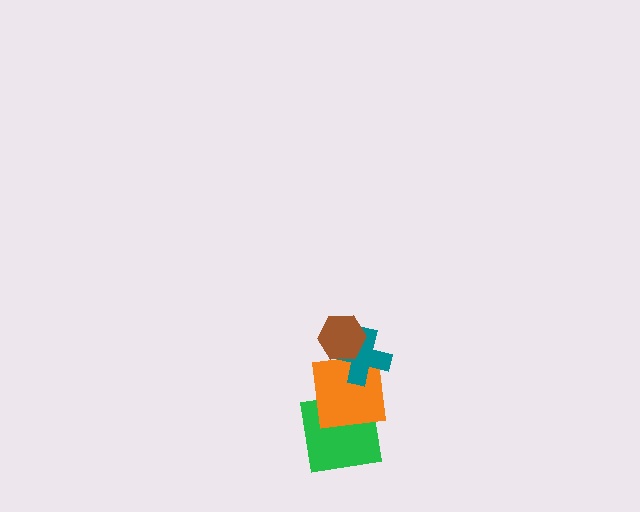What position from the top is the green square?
The green square is 4th from the top.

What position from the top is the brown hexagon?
The brown hexagon is 1st from the top.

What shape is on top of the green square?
The orange square is on top of the green square.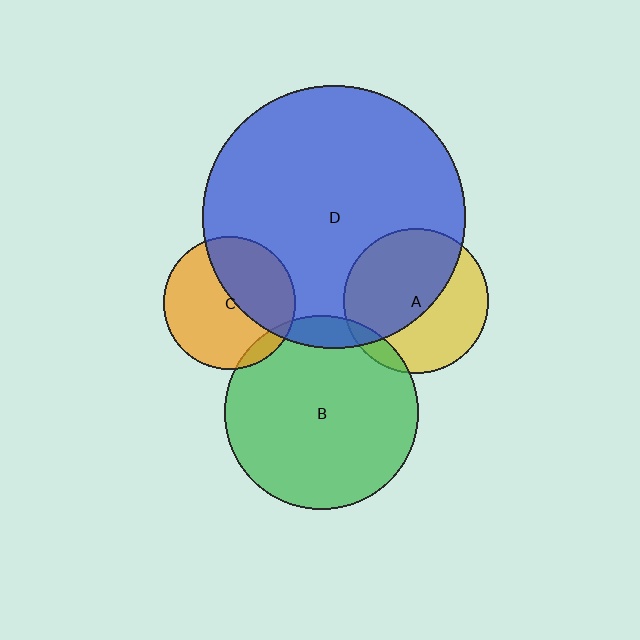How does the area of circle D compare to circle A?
Approximately 3.3 times.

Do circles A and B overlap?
Yes.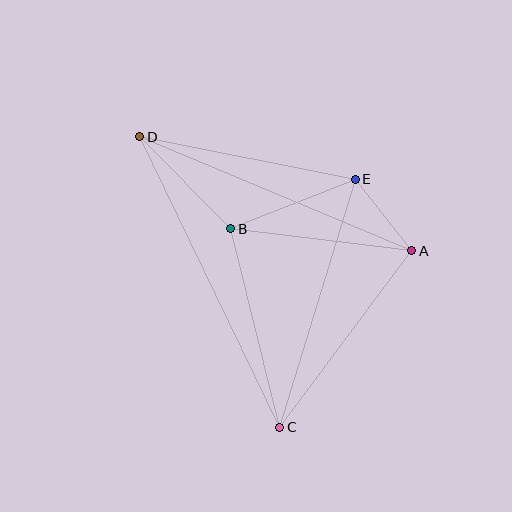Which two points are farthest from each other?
Points C and D are farthest from each other.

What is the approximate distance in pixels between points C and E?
The distance between C and E is approximately 259 pixels.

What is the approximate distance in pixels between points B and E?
The distance between B and E is approximately 134 pixels.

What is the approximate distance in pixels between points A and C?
The distance between A and C is approximately 221 pixels.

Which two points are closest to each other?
Points A and E are closest to each other.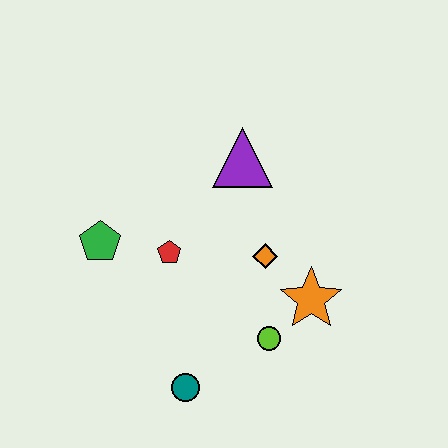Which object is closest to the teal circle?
The lime circle is closest to the teal circle.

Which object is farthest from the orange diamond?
The green pentagon is farthest from the orange diamond.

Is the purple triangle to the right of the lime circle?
No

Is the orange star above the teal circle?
Yes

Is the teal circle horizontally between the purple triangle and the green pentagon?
Yes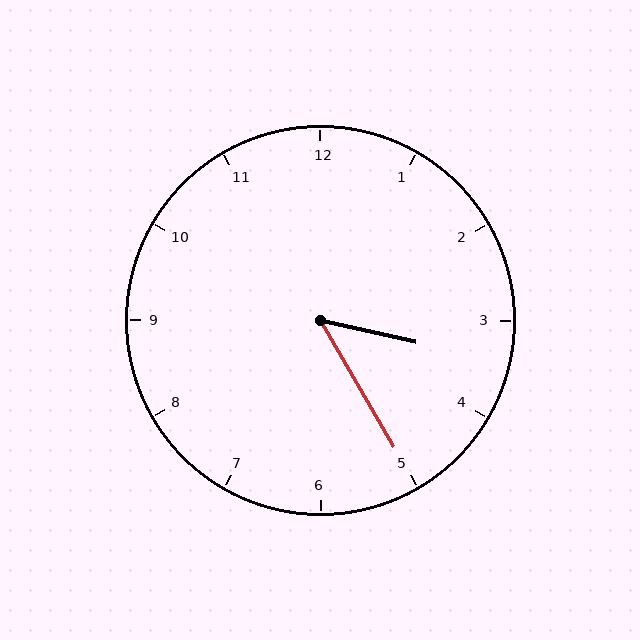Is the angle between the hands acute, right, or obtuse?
It is acute.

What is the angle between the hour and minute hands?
Approximately 48 degrees.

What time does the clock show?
3:25.